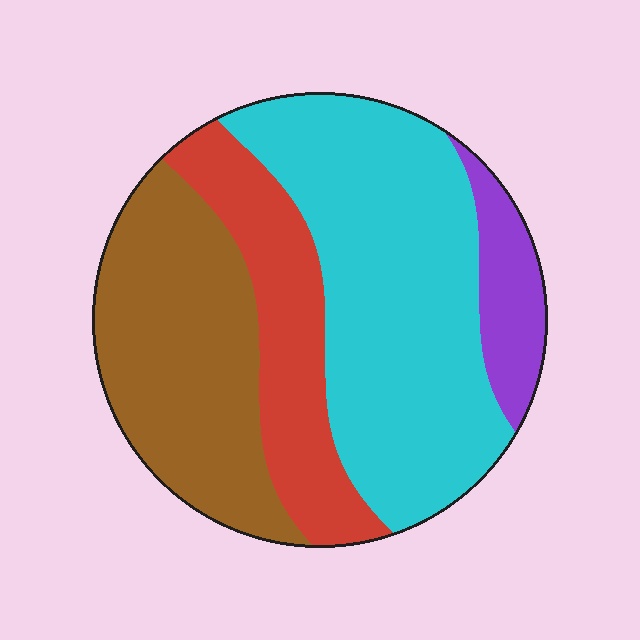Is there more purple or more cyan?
Cyan.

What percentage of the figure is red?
Red covers 19% of the figure.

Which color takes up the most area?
Cyan, at roughly 45%.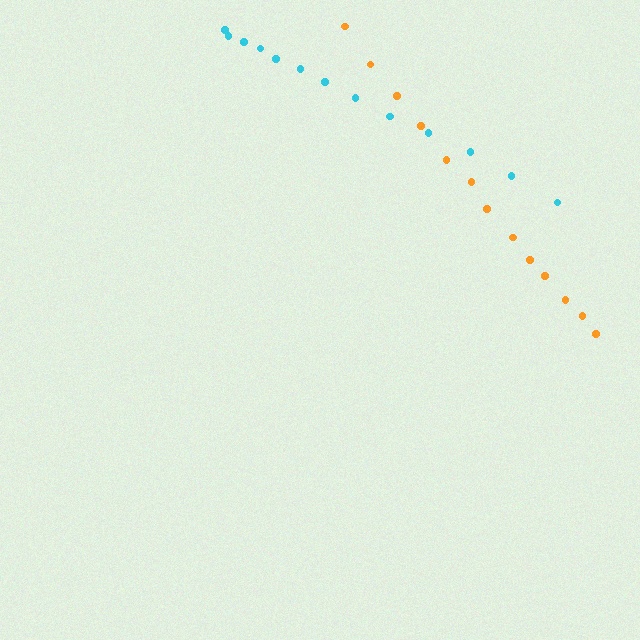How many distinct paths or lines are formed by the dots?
There are 2 distinct paths.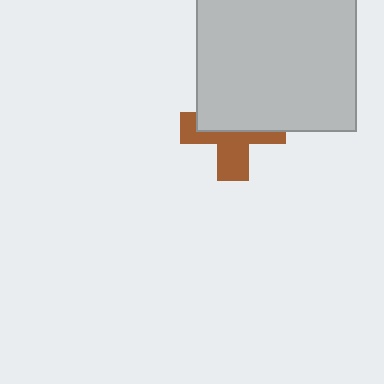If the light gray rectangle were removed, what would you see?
You would see the complete brown cross.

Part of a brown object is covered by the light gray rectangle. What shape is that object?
It is a cross.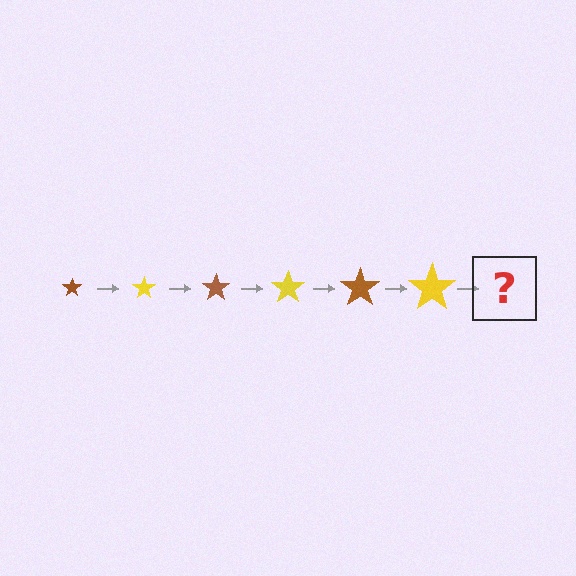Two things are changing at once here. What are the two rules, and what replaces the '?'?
The two rules are that the star grows larger each step and the color cycles through brown and yellow. The '?' should be a brown star, larger than the previous one.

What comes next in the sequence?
The next element should be a brown star, larger than the previous one.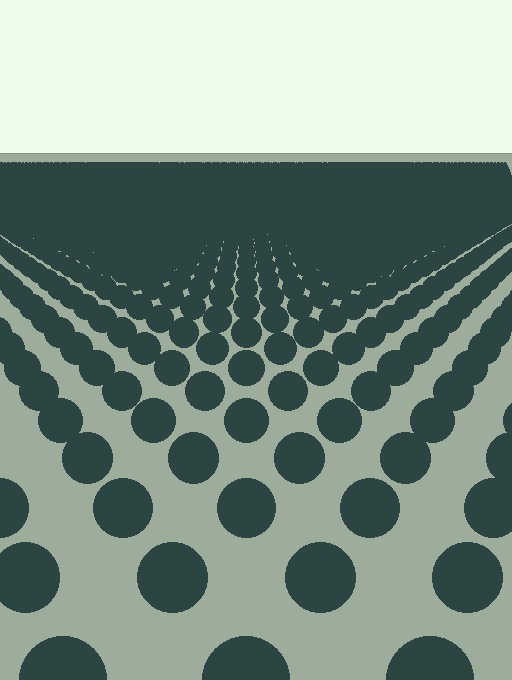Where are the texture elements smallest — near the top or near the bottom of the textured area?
Near the top.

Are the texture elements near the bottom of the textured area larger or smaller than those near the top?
Larger. Near the bottom, elements are closer to the viewer and appear at a bigger on-screen size.